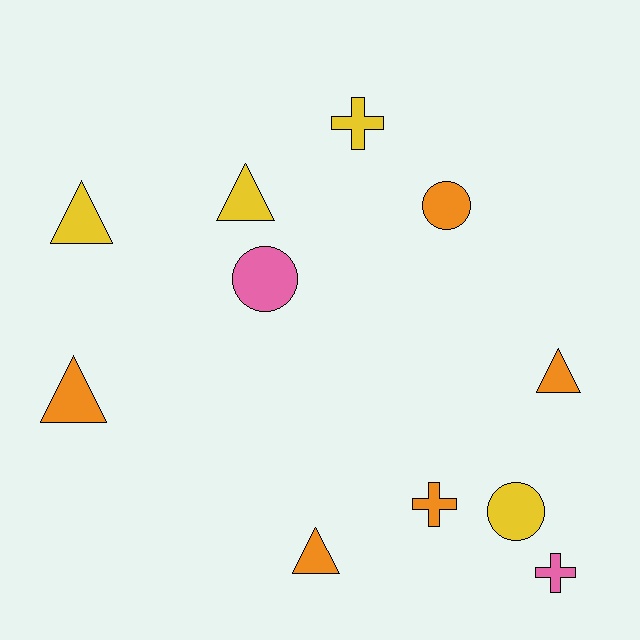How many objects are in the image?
There are 11 objects.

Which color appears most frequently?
Orange, with 5 objects.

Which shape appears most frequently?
Triangle, with 5 objects.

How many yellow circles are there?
There is 1 yellow circle.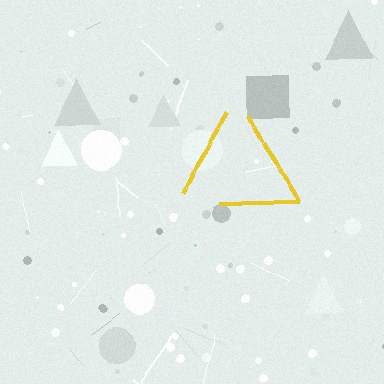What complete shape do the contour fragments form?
The contour fragments form a triangle.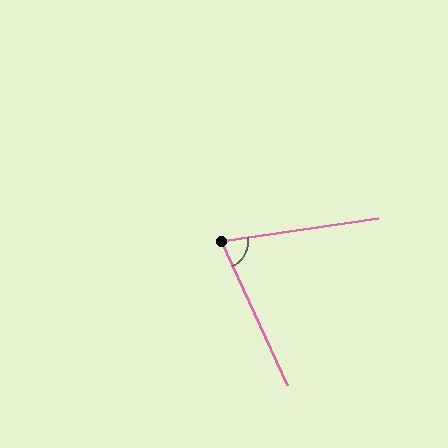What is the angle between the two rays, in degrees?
Approximately 74 degrees.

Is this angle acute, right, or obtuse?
It is acute.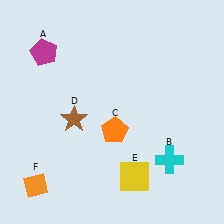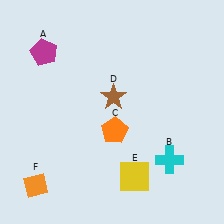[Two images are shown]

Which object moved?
The brown star (D) moved right.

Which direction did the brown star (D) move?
The brown star (D) moved right.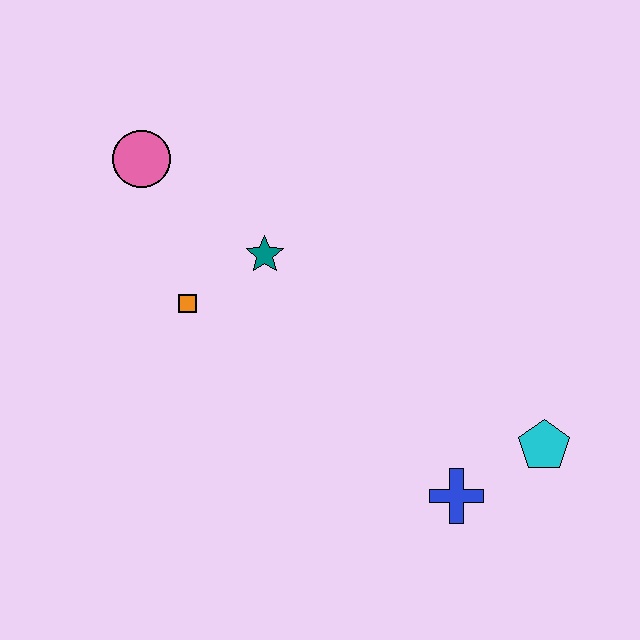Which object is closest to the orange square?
The teal star is closest to the orange square.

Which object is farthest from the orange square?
The cyan pentagon is farthest from the orange square.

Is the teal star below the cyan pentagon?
No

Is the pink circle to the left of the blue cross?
Yes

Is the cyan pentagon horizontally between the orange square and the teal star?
No